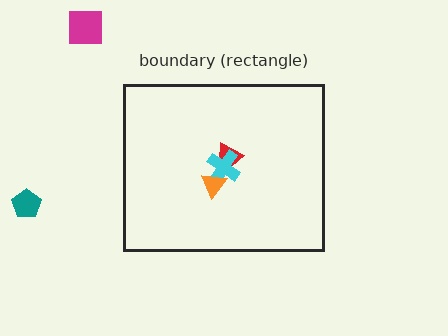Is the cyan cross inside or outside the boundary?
Inside.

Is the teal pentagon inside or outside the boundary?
Outside.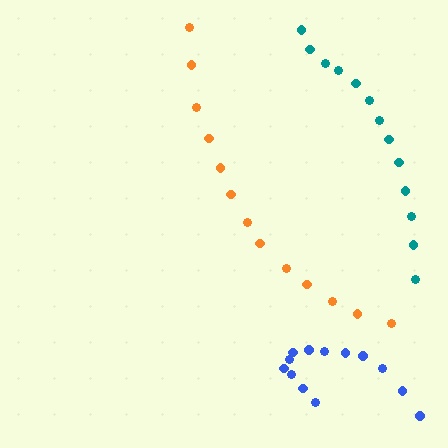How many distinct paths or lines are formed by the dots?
There are 3 distinct paths.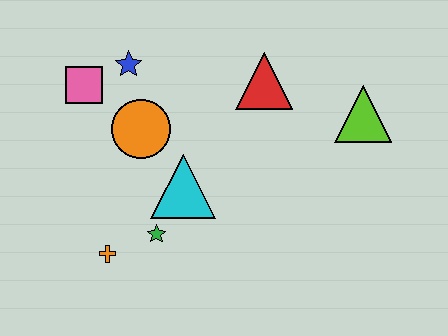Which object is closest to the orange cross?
The green star is closest to the orange cross.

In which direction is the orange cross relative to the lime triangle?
The orange cross is to the left of the lime triangle.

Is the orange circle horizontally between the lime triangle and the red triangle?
No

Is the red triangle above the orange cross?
Yes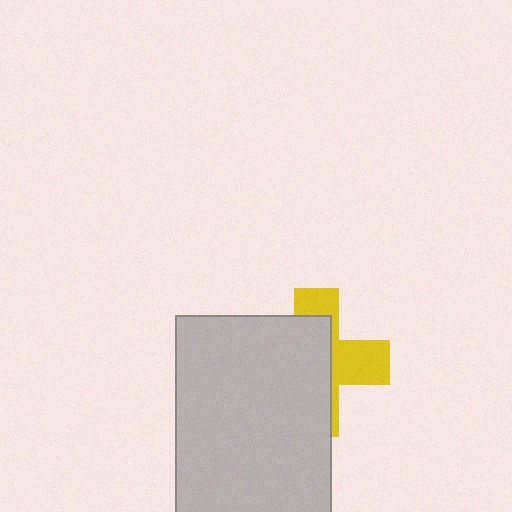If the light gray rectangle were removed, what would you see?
You would see the complete yellow cross.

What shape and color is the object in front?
The object in front is a light gray rectangle.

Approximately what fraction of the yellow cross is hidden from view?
Roughly 61% of the yellow cross is hidden behind the light gray rectangle.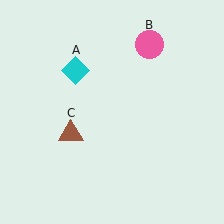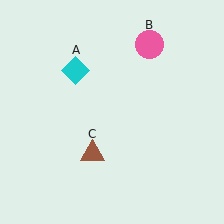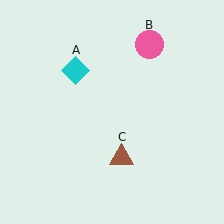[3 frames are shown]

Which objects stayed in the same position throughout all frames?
Cyan diamond (object A) and pink circle (object B) remained stationary.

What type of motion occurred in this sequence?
The brown triangle (object C) rotated counterclockwise around the center of the scene.